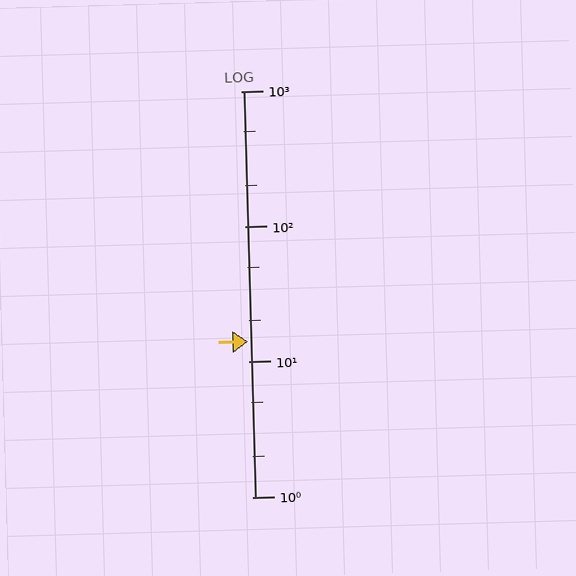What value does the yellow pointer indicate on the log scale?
The pointer indicates approximately 14.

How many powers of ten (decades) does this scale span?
The scale spans 3 decades, from 1 to 1000.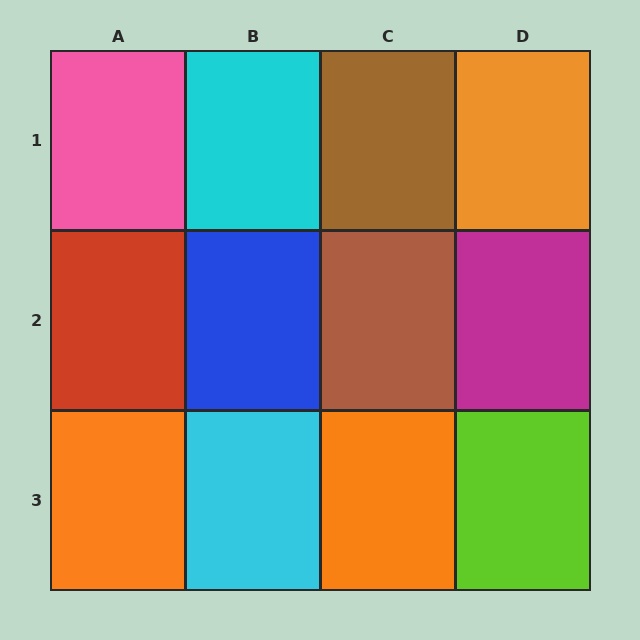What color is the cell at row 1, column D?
Orange.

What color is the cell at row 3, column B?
Cyan.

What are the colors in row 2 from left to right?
Red, blue, brown, magenta.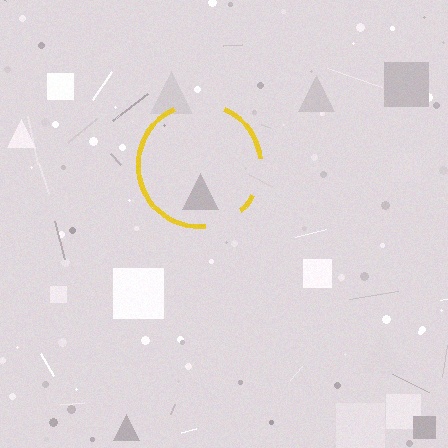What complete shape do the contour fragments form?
The contour fragments form a circle.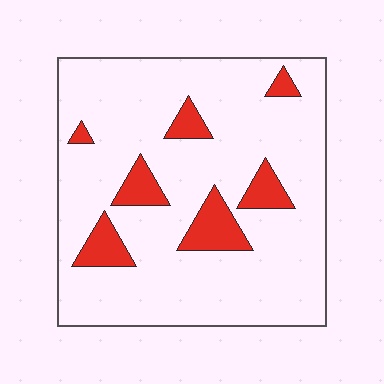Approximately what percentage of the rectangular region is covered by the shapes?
Approximately 15%.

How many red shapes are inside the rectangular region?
7.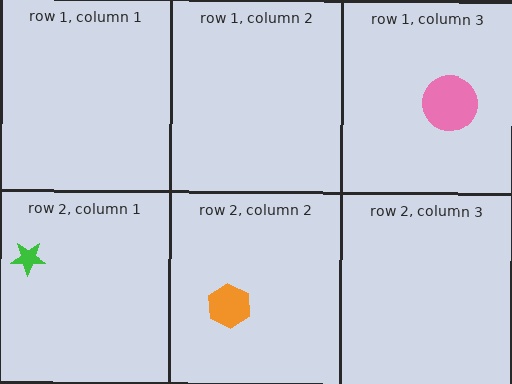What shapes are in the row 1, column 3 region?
The pink circle.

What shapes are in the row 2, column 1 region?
The green star.